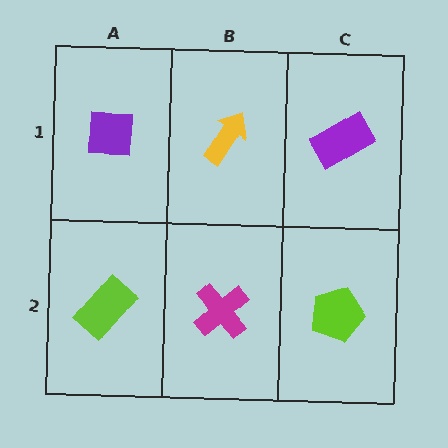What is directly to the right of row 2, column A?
A magenta cross.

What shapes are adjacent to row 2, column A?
A purple square (row 1, column A), a magenta cross (row 2, column B).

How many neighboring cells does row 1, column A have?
2.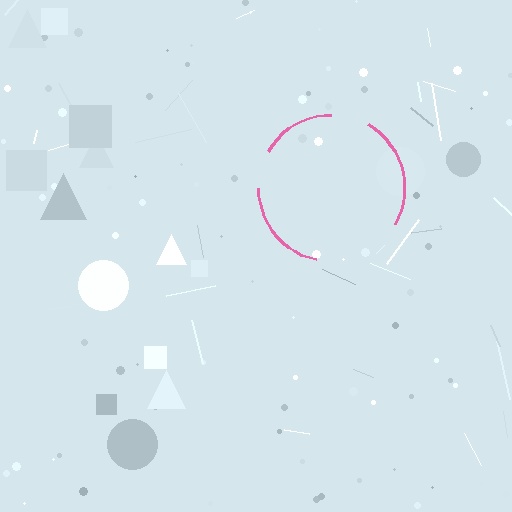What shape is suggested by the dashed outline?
The dashed outline suggests a circle.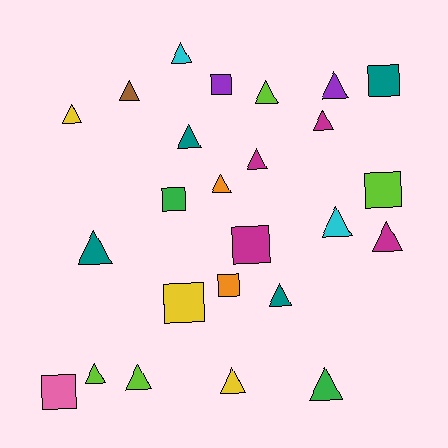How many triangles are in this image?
There are 17 triangles.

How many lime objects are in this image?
There are 4 lime objects.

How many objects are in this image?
There are 25 objects.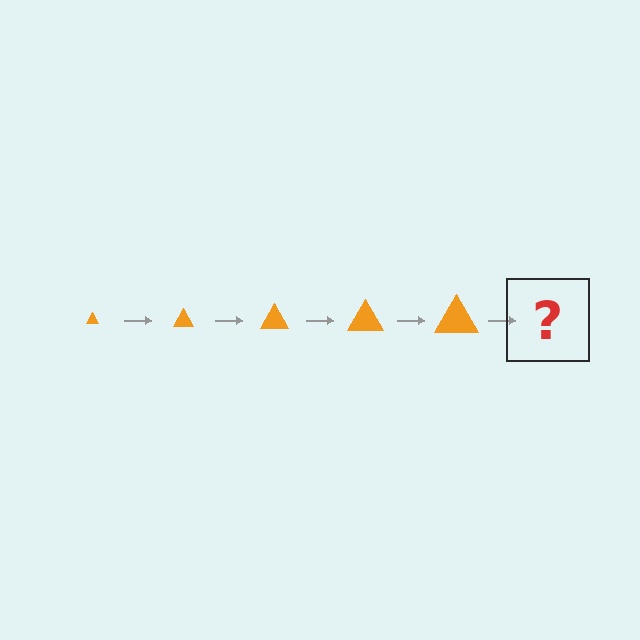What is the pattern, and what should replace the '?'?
The pattern is that the triangle gets progressively larger each step. The '?' should be an orange triangle, larger than the previous one.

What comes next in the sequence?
The next element should be an orange triangle, larger than the previous one.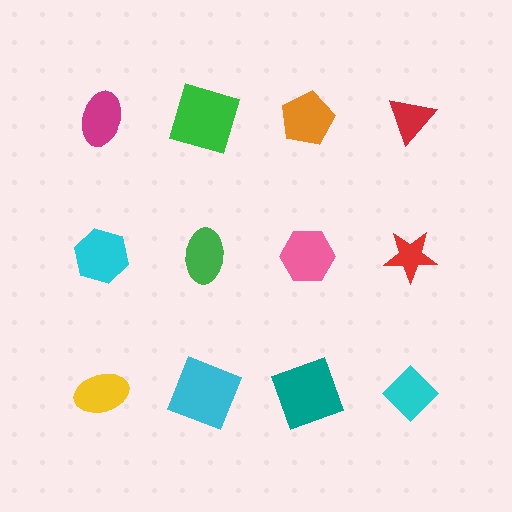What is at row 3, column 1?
A yellow ellipse.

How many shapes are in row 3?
4 shapes.